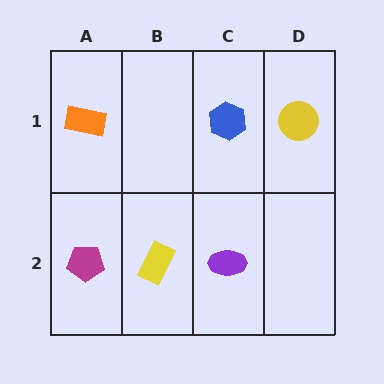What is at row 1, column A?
An orange rectangle.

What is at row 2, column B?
A yellow rectangle.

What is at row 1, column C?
A blue hexagon.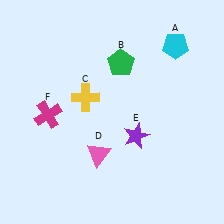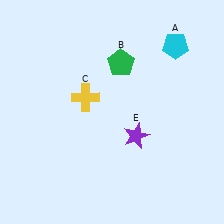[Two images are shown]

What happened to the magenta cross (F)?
The magenta cross (F) was removed in Image 2. It was in the bottom-left area of Image 1.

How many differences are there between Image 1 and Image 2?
There are 2 differences between the two images.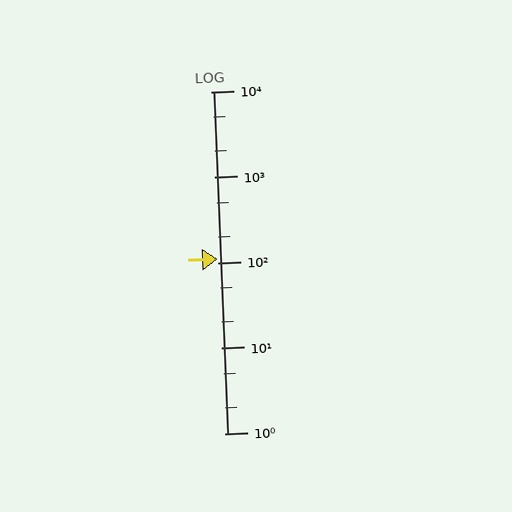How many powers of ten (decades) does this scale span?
The scale spans 4 decades, from 1 to 10000.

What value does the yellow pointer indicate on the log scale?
The pointer indicates approximately 110.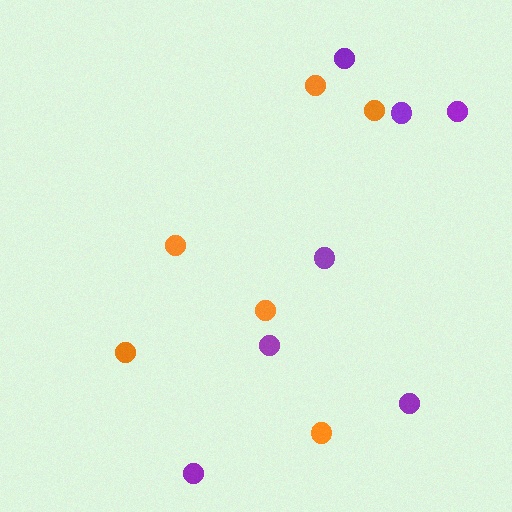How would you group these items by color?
There are 2 groups: one group of orange circles (6) and one group of purple circles (7).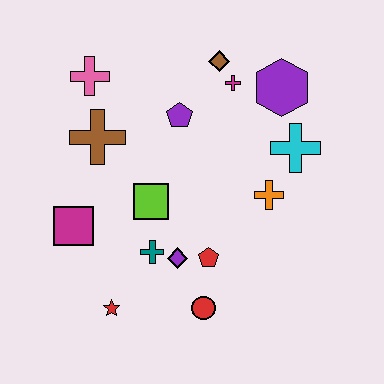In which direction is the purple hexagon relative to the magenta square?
The purple hexagon is to the right of the magenta square.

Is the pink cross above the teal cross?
Yes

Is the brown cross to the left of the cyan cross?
Yes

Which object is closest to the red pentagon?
The purple diamond is closest to the red pentagon.